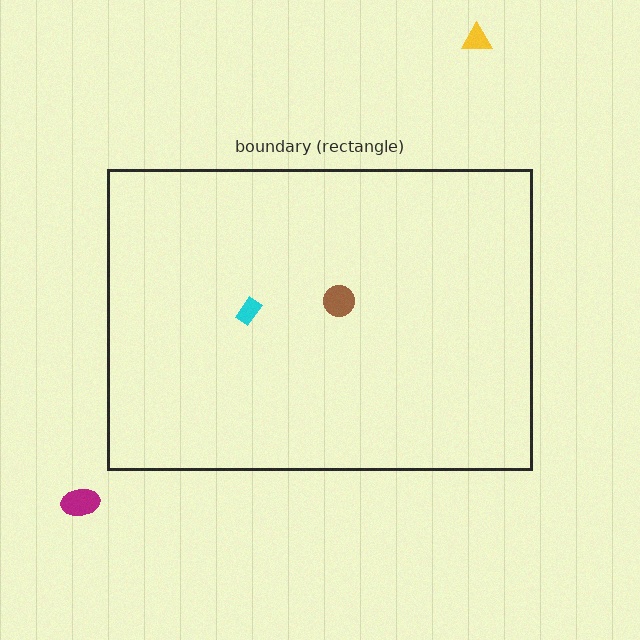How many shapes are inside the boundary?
2 inside, 2 outside.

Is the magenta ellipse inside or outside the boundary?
Outside.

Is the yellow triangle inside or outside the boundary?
Outside.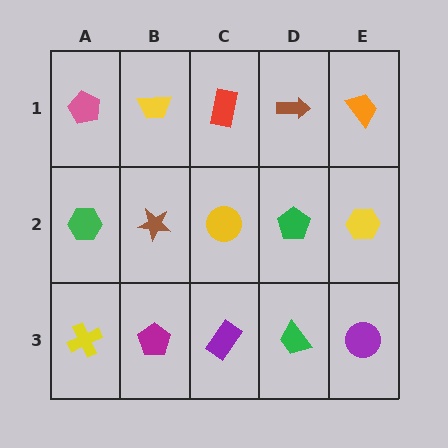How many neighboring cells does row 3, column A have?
2.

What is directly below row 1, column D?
A green pentagon.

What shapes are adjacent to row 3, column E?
A yellow hexagon (row 2, column E), a green trapezoid (row 3, column D).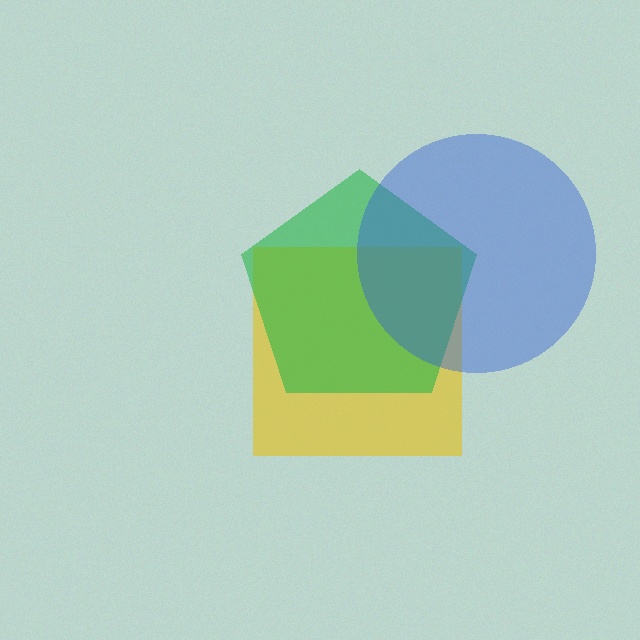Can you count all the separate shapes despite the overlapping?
Yes, there are 3 separate shapes.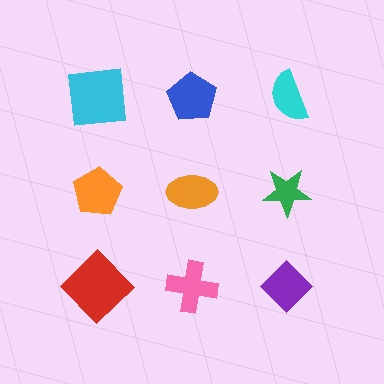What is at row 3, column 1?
A red diamond.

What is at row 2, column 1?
An orange pentagon.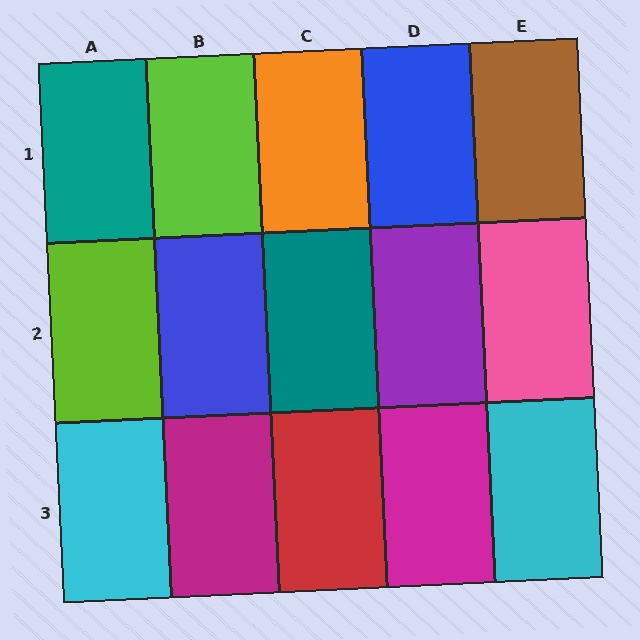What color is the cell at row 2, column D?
Purple.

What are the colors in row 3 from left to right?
Cyan, magenta, red, magenta, cyan.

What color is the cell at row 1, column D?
Blue.